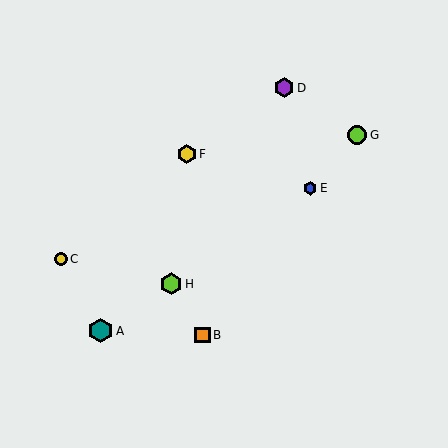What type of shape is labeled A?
Shape A is a teal hexagon.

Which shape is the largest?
The teal hexagon (labeled A) is the largest.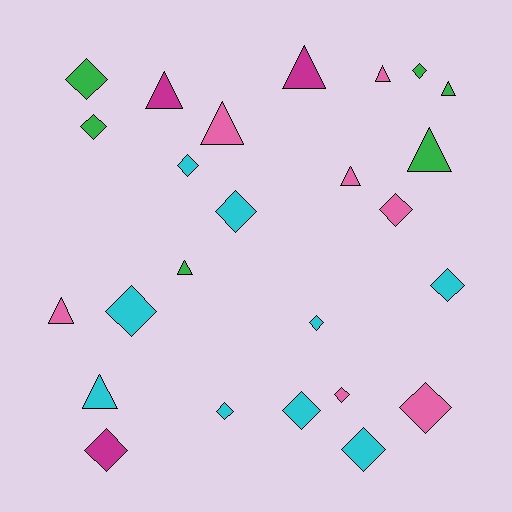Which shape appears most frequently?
Diamond, with 15 objects.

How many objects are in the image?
There are 25 objects.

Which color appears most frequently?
Cyan, with 9 objects.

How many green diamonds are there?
There are 3 green diamonds.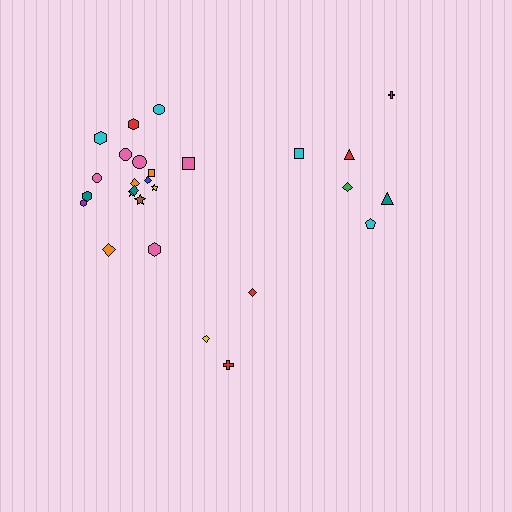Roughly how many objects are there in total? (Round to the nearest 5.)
Roughly 25 objects in total.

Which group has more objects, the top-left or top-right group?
The top-left group.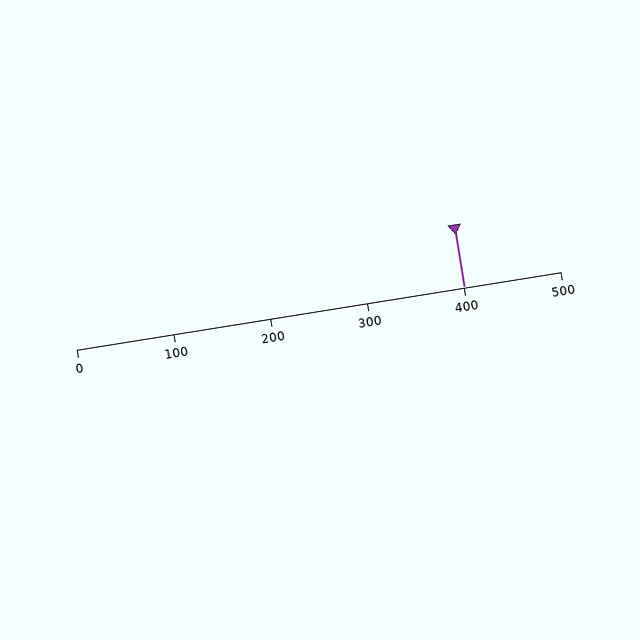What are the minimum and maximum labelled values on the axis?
The axis runs from 0 to 500.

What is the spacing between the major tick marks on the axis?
The major ticks are spaced 100 apart.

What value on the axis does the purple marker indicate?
The marker indicates approximately 400.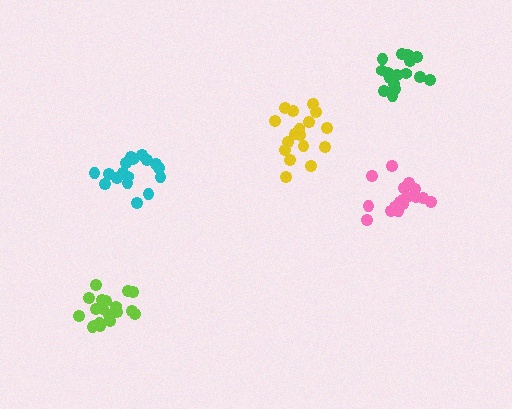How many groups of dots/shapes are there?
There are 5 groups.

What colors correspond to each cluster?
The clusters are colored: yellow, cyan, lime, green, pink.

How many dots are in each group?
Group 1: 17 dots, Group 2: 18 dots, Group 3: 19 dots, Group 4: 16 dots, Group 5: 17 dots (87 total).